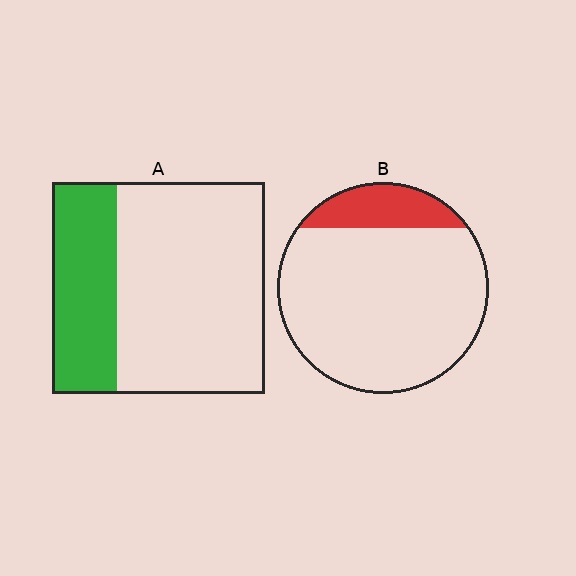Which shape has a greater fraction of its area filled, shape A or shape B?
Shape A.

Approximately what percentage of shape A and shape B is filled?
A is approximately 30% and B is approximately 15%.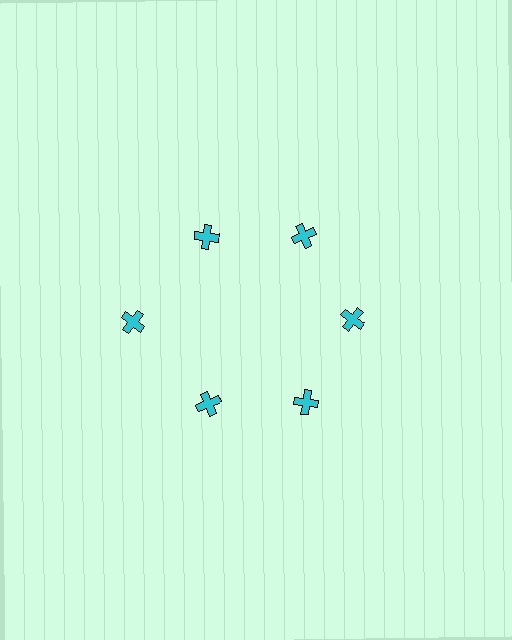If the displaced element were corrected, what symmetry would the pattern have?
It would have 6-fold rotational symmetry — the pattern would map onto itself every 60 degrees.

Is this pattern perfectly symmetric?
No. The 6 cyan crosses are arranged in a ring, but one element near the 9 o'clock position is pushed outward from the center, breaking the 6-fold rotational symmetry.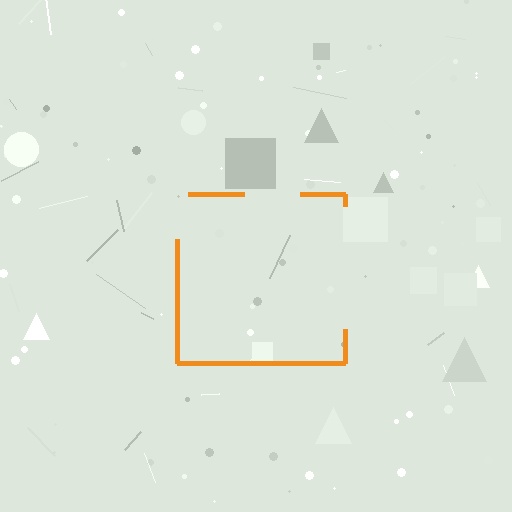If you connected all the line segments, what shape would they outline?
They would outline a square.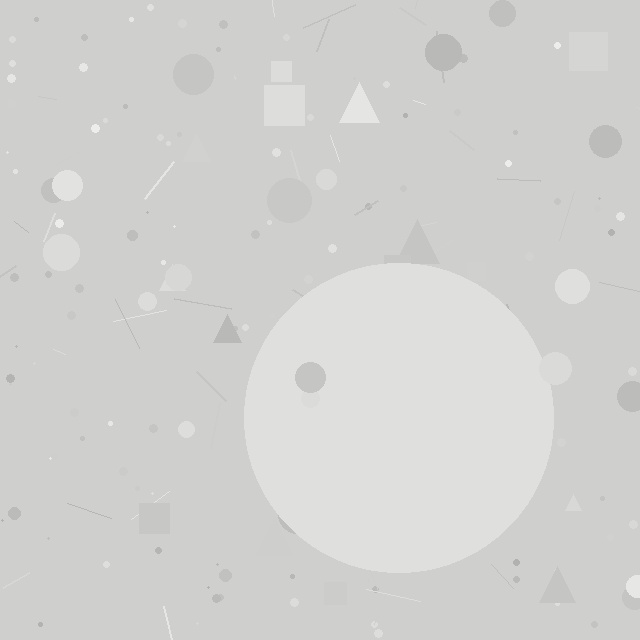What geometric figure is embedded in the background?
A circle is embedded in the background.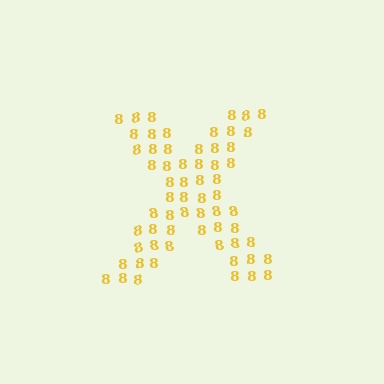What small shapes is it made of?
It is made of small digit 8's.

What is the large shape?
The large shape is the letter X.